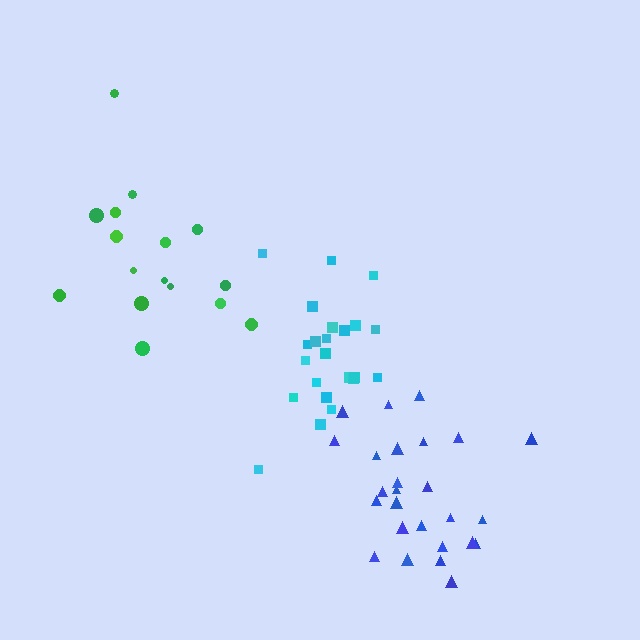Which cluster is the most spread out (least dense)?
Green.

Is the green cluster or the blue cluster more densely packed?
Blue.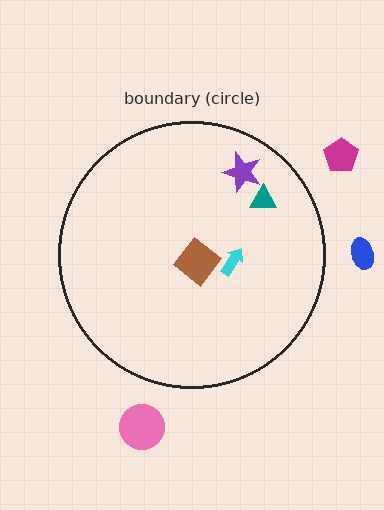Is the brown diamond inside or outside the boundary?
Inside.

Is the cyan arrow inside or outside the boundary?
Inside.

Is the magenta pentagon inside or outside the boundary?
Outside.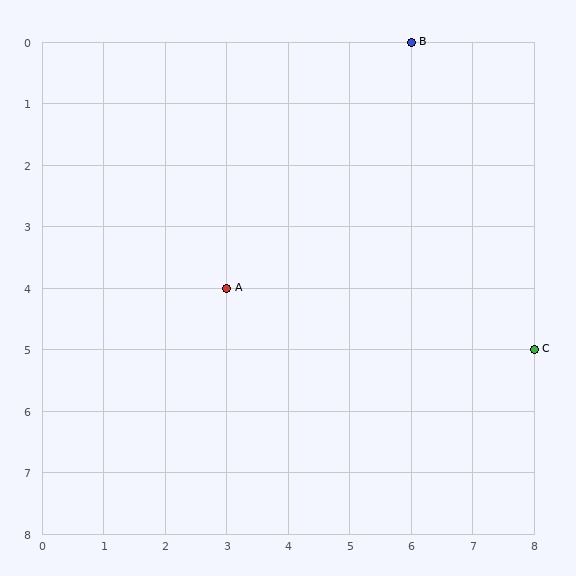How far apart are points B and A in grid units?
Points B and A are 3 columns and 4 rows apart (about 5.0 grid units diagonally).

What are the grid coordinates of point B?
Point B is at grid coordinates (6, 0).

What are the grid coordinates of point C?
Point C is at grid coordinates (8, 5).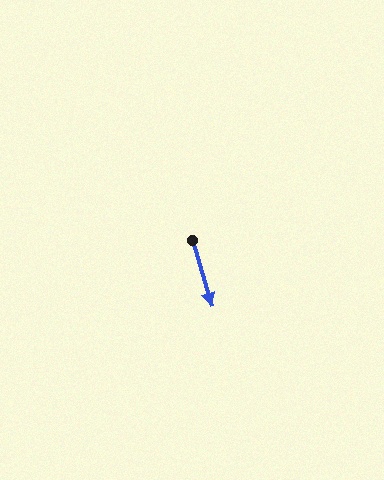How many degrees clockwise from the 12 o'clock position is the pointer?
Approximately 163 degrees.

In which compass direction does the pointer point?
South.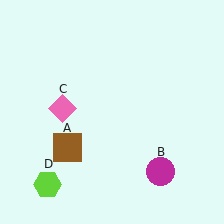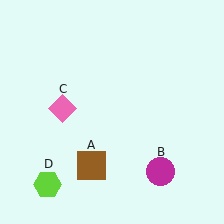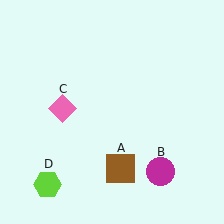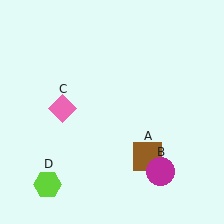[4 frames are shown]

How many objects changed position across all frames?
1 object changed position: brown square (object A).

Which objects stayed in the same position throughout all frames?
Magenta circle (object B) and pink diamond (object C) and lime hexagon (object D) remained stationary.